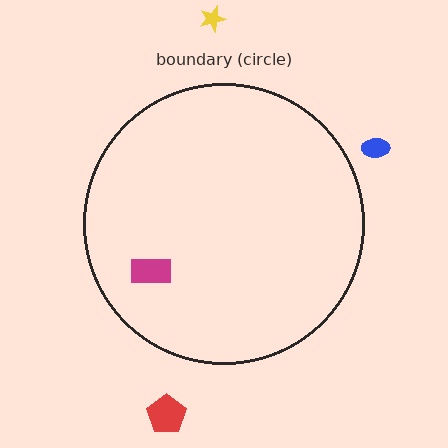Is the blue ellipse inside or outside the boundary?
Outside.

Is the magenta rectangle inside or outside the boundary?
Inside.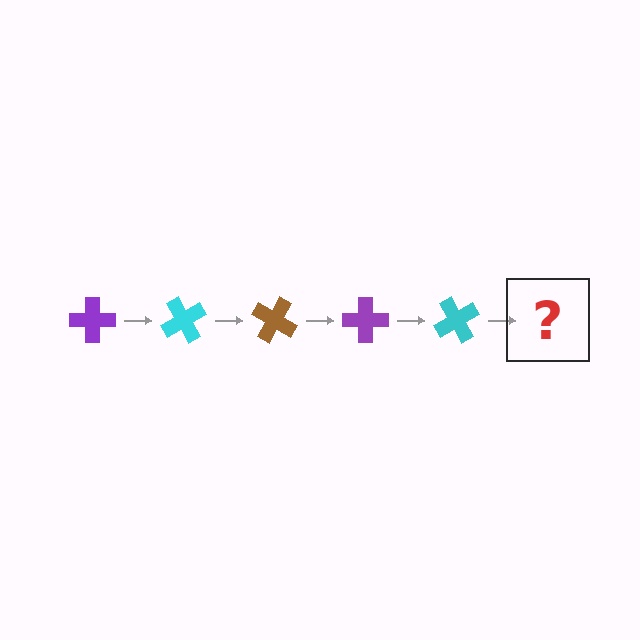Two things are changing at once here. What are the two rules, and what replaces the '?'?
The two rules are that it rotates 60 degrees each step and the color cycles through purple, cyan, and brown. The '?' should be a brown cross, rotated 300 degrees from the start.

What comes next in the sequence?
The next element should be a brown cross, rotated 300 degrees from the start.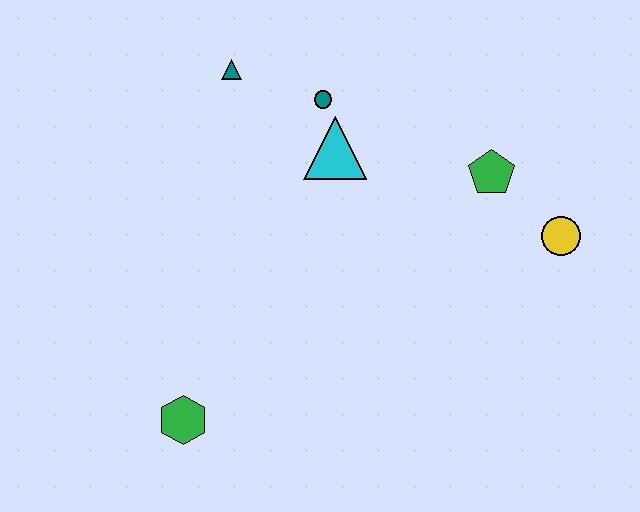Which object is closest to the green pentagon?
The yellow circle is closest to the green pentagon.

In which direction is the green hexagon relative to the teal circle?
The green hexagon is below the teal circle.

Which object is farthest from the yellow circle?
The green hexagon is farthest from the yellow circle.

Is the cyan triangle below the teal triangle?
Yes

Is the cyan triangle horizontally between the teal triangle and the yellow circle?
Yes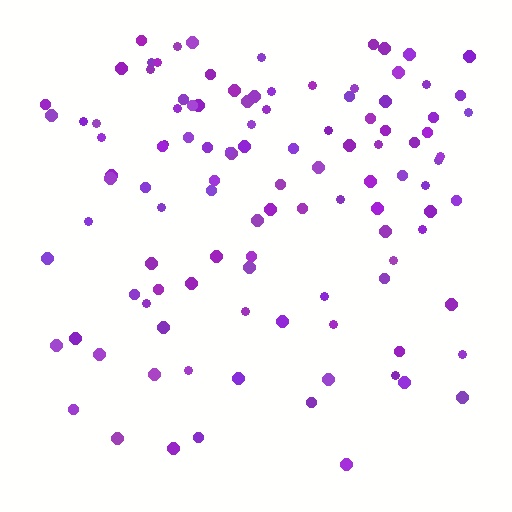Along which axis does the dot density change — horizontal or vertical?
Vertical.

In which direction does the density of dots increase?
From bottom to top, with the top side densest.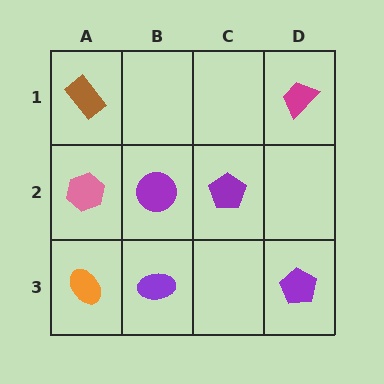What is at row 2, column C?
A purple pentagon.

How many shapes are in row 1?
2 shapes.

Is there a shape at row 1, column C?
No, that cell is empty.